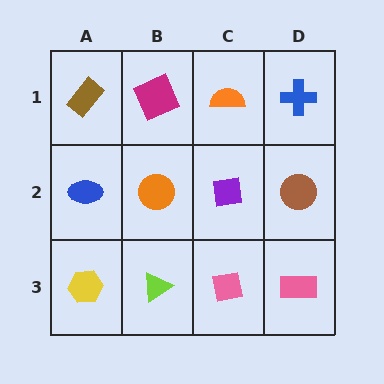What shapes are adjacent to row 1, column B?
An orange circle (row 2, column B), a brown rectangle (row 1, column A), an orange semicircle (row 1, column C).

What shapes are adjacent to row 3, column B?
An orange circle (row 2, column B), a yellow hexagon (row 3, column A), a pink square (row 3, column C).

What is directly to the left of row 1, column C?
A magenta square.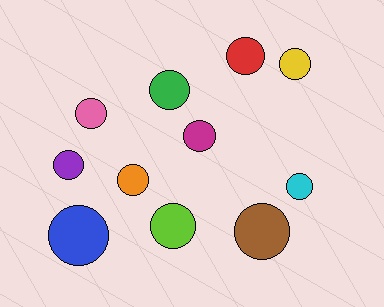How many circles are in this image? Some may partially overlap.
There are 11 circles.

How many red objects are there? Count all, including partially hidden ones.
There is 1 red object.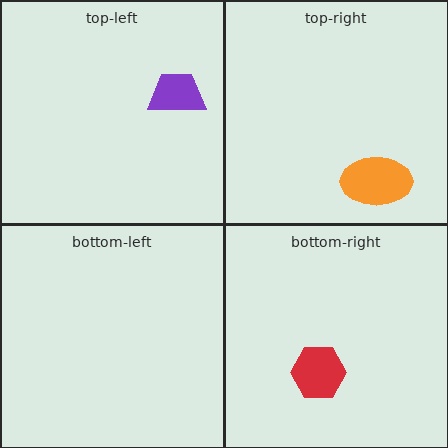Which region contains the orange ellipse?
The top-right region.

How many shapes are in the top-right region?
1.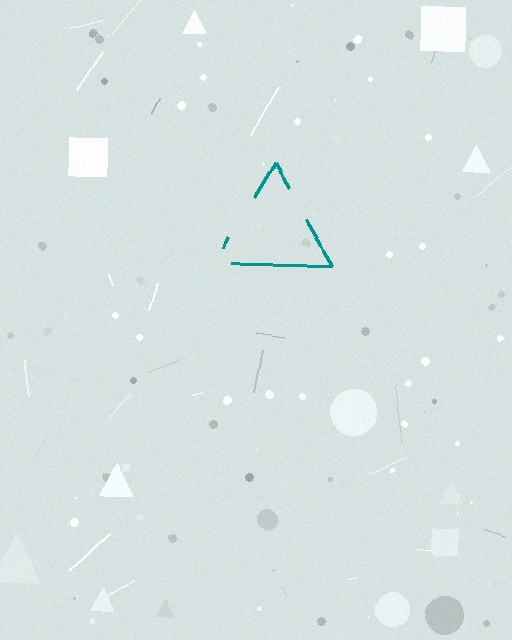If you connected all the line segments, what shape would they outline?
They would outline a triangle.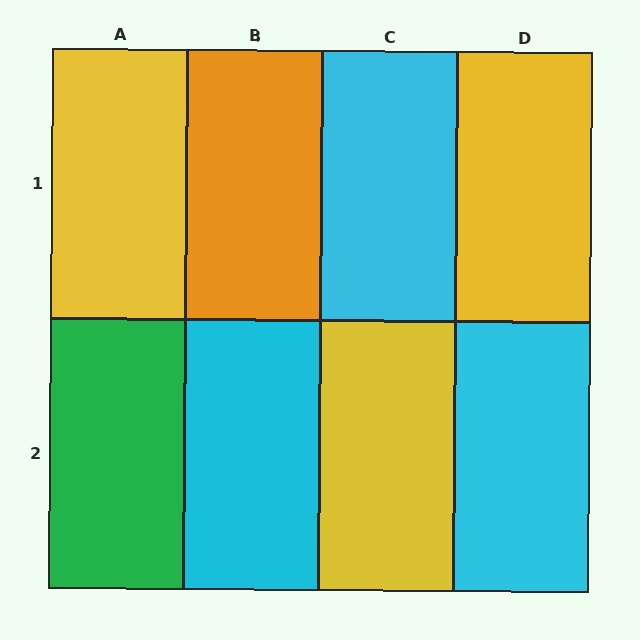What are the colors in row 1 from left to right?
Yellow, orange, cyan, yellow.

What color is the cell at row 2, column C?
Yellow.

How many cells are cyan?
3 cells are cyan.